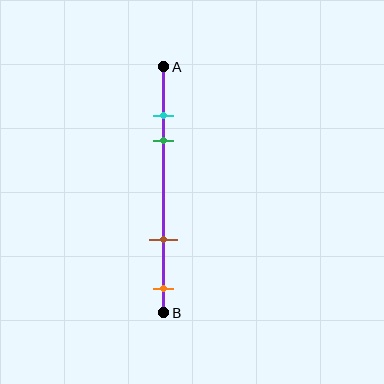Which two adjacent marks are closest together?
The cyan and green marks are the closest adjacent pair.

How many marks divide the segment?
There are 4 marks dividing the segment.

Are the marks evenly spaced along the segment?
No, the marks are not evenly spaced.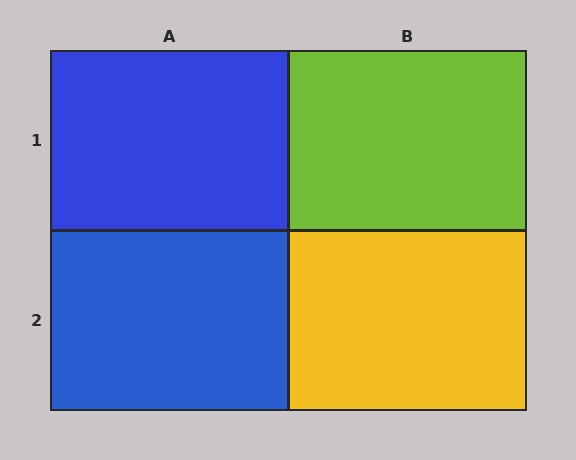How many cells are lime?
1 cell is lime.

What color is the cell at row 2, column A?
Blue.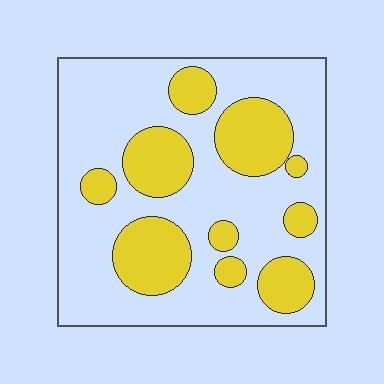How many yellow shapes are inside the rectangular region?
10.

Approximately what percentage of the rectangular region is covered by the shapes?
Approximately 30%.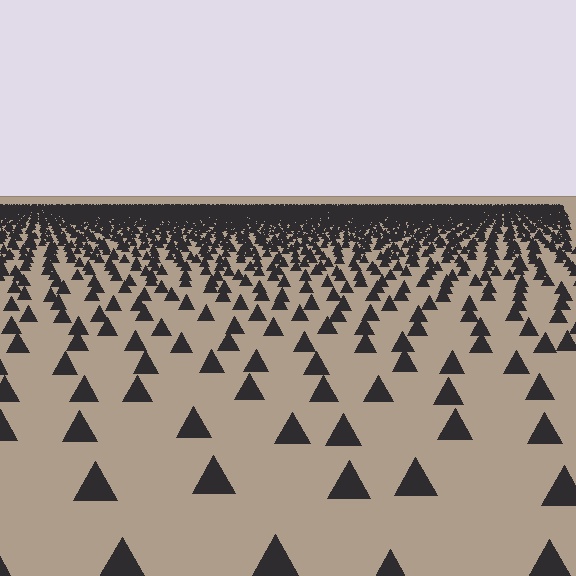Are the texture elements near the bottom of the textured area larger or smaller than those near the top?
Larger. Near the bottom, elements are closer to the viewer and appear at a bigger on-screen size.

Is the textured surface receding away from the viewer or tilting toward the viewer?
The surface is receding away from the viewer. Texture elements get smaller and denser toward the top.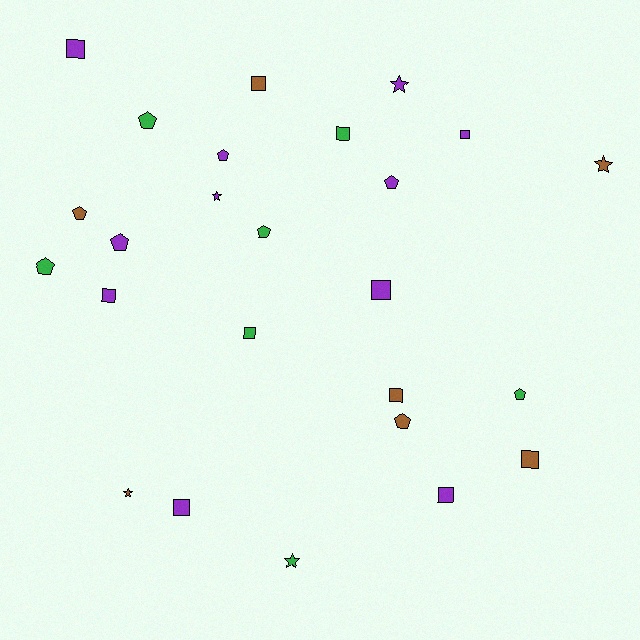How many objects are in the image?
There are 25 objects.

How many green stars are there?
There is 1 green star.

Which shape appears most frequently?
Square, with 11 objects.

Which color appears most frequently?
Purple, with 11 objects.